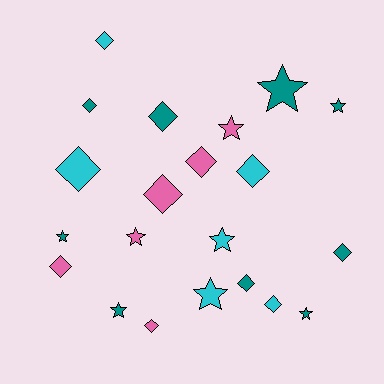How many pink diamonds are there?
There are 4 pink diamonds.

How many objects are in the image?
There are 21 objects.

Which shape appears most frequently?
Diamond, with 12 objects.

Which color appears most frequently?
Teal, with 9 objects.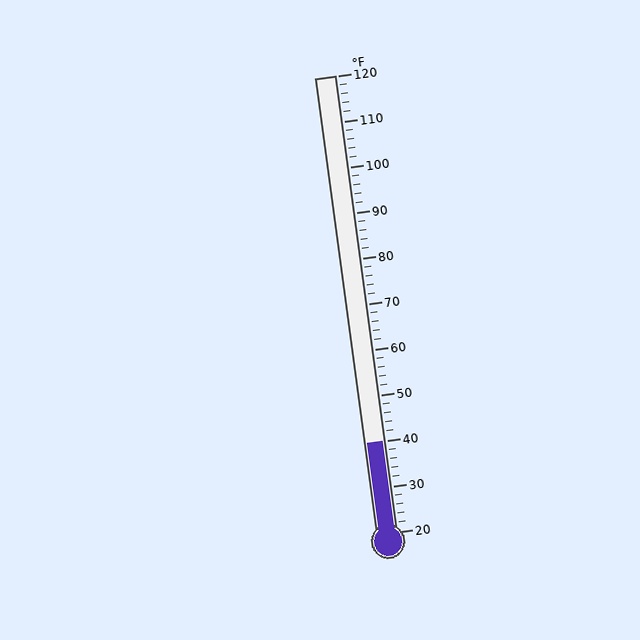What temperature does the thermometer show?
The thermometer shows approximately 40°F.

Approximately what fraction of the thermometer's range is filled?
The thermometer is filled to approximately 20% of its range.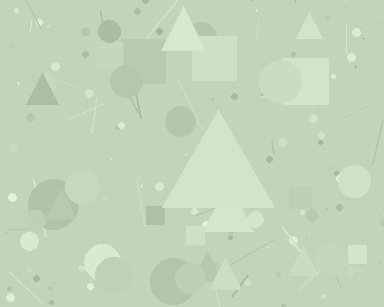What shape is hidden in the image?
A triangle is hidden in the image.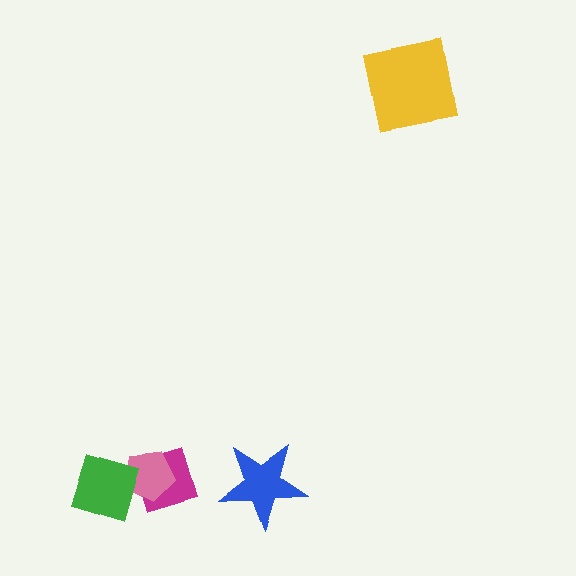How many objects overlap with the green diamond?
1 object overlaps with the green diamond.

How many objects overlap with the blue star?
0 objects overlap with the blue star.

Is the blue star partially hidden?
No, no other shape covers it.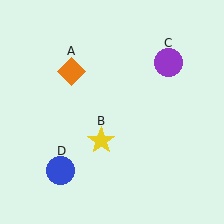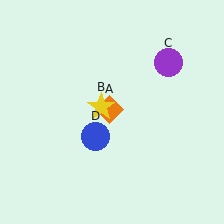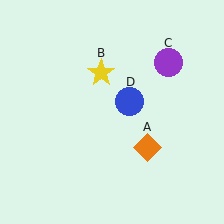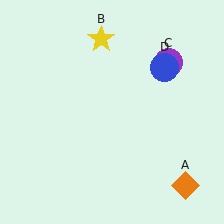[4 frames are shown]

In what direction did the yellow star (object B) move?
The yellow star (object B) moved up.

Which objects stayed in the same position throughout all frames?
Purple circle (object C) remained stationary.